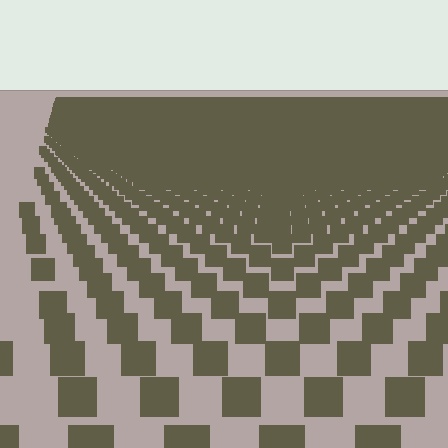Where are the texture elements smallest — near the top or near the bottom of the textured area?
Near the top.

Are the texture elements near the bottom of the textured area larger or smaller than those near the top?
Larger. Near the bottom, elements are closer to the viewer and appear at a bigger on-screen size.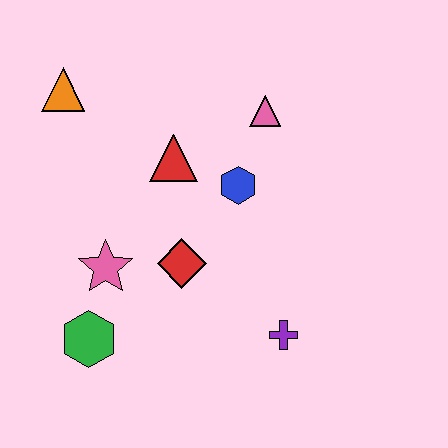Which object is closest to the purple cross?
The red diamond is closest to the purple cross.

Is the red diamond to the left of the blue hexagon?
Yes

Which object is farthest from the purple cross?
The orange triangle is farthest from the purple cross.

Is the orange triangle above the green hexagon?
Yes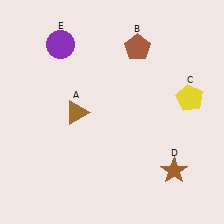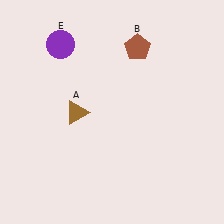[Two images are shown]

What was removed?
The brown star (D), the yellow pentagon (C) were removed in Image 2.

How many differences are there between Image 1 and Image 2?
There are 2 differences between the two images.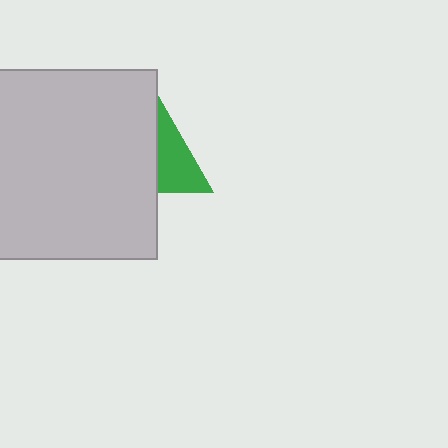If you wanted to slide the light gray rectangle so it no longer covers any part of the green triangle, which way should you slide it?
Slide it left — that is the most direct way to separate the two shapes.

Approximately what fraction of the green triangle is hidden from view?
Roughly 48% of the green triangle is hidden behind the light gray rectangle.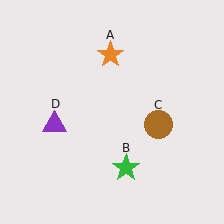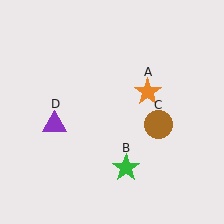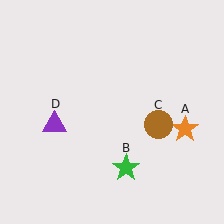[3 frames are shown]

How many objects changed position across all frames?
1 object changed position: orange star (object A).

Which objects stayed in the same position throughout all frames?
Green star (object B) and brown circle (object C) and purple triangle (object D) remained stationary.